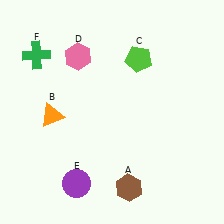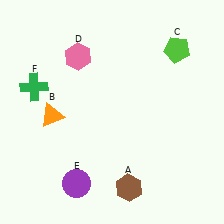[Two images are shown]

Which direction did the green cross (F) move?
The green cross (F) moved down.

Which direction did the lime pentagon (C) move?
The lime pentagon (C) moved right.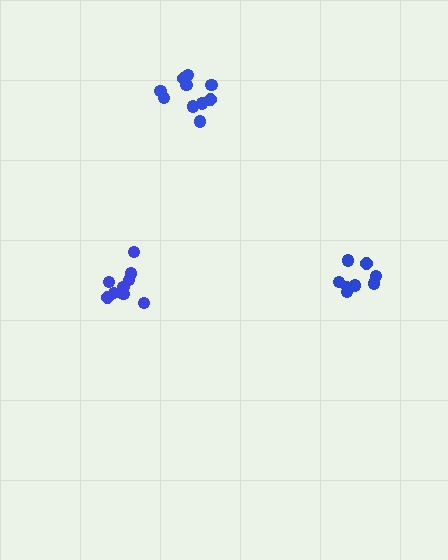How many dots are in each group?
Group 1: 8 dots, Group 2: 9 dots, Group 3: 10 dots (27 total).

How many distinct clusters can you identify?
There are 3 distinct clusters.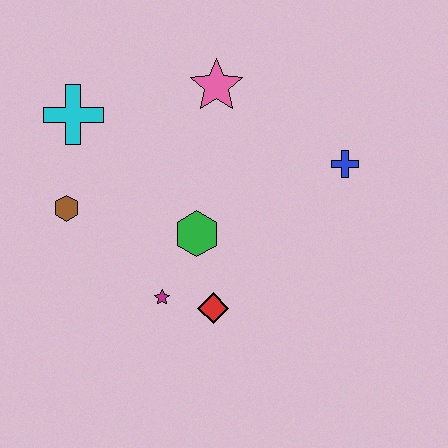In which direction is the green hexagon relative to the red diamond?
The green hexagon is above the red diamond.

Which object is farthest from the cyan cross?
The blue cross is farthest from the cyan cross.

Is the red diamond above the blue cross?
No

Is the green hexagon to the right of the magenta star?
Yes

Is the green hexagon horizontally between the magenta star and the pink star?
Yes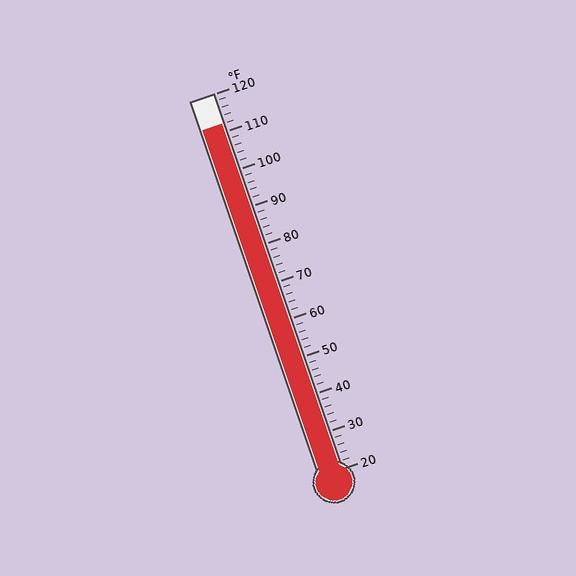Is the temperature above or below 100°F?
The temperature is above 100°F.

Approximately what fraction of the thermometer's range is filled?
The thermometer is filled to approximately 90% of its range.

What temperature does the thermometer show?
The thermometer shows approximately 112°F.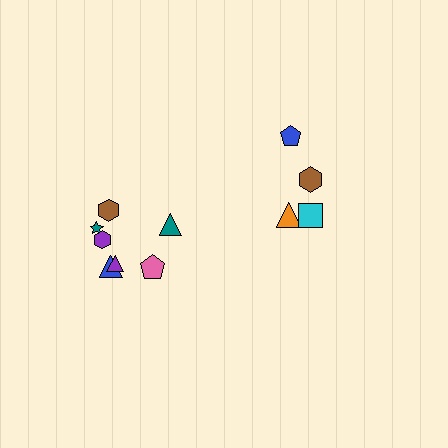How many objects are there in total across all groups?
There are 11 objects.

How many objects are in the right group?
There are 4 objects.